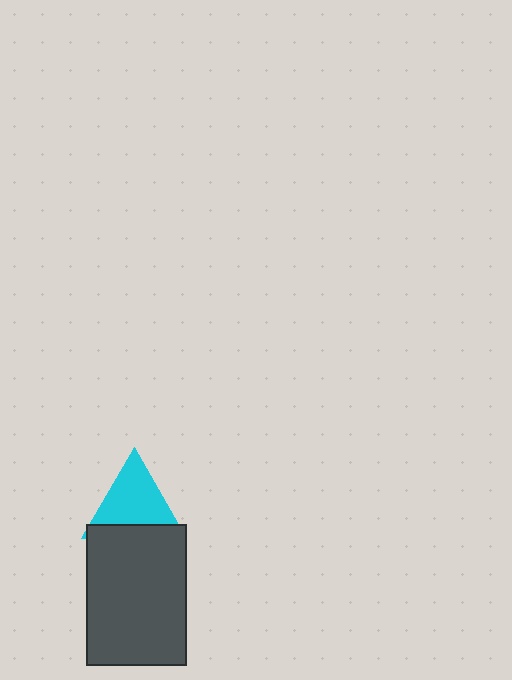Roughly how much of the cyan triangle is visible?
Most of it is visible (roughly 69%).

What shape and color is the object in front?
The object in front is a dark gray rectangle.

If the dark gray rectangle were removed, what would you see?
You would see the complete cyan triangle.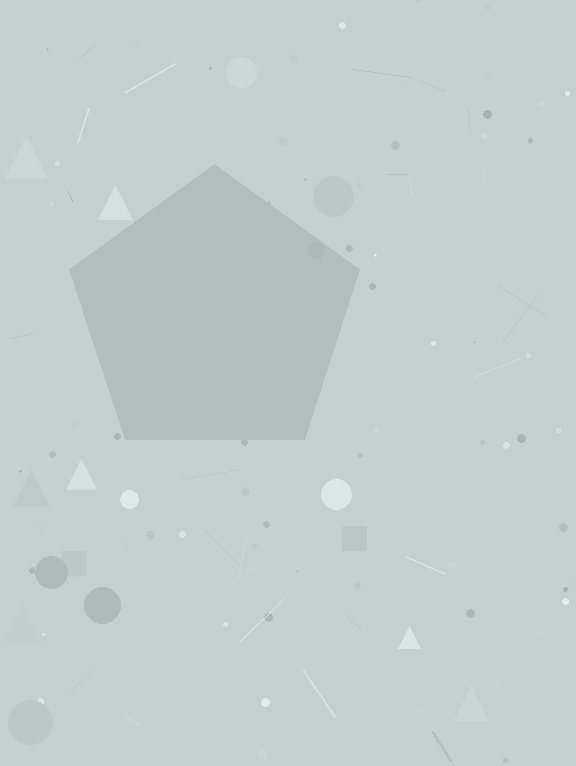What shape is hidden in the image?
A pentagon is hidden in the image.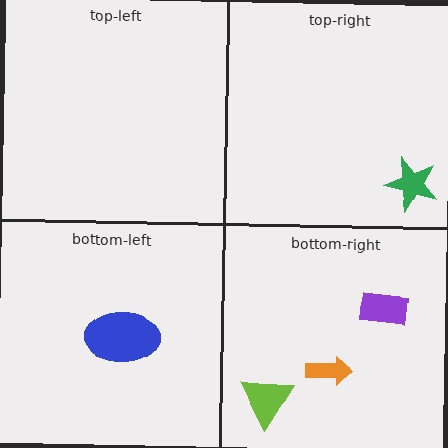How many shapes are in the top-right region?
1.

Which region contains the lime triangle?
The bottom-right region.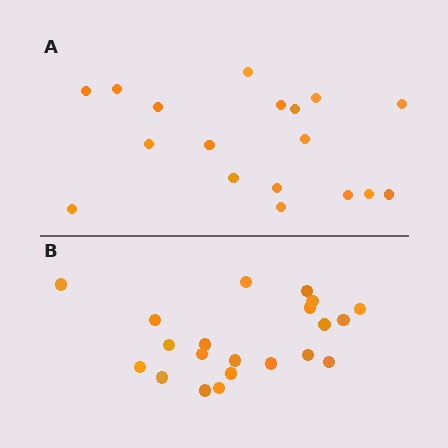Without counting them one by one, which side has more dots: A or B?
Region B (the bottom region) has more dots.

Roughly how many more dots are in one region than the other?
Region B has just a few more — roughly 2 or 3 more dots than region A.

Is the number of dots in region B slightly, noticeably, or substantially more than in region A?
Region B has only slightly more — the two regions are fairly close. The ratio is roughly 1.2 to 1.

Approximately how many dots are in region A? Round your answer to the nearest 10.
About 20 dots. (The exact count is 18, which rounds to 20.)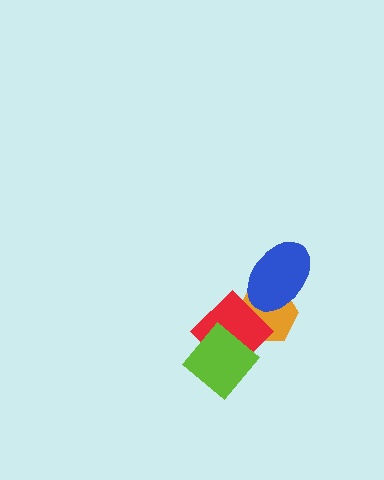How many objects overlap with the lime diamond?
1 object overlaps with the lime diamond.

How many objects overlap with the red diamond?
3 objects overlap with the red diamond.